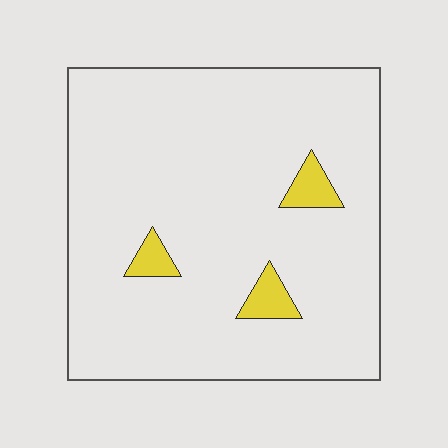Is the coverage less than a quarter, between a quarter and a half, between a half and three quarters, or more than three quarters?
Less than a quarter.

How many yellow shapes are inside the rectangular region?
3.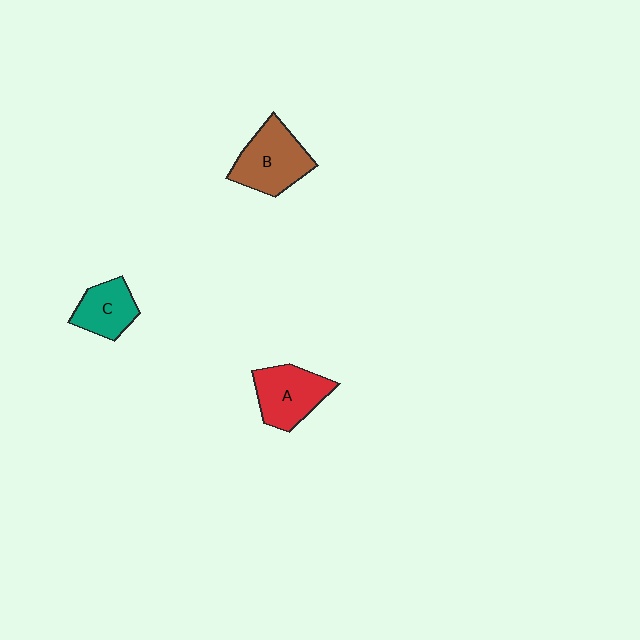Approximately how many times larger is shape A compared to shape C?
Approximately 1.3 times.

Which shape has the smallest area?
Shape C (teal).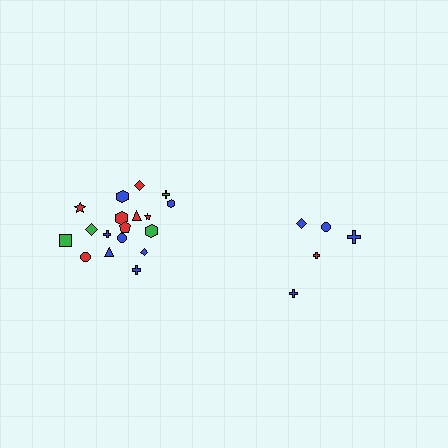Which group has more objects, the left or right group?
The left group.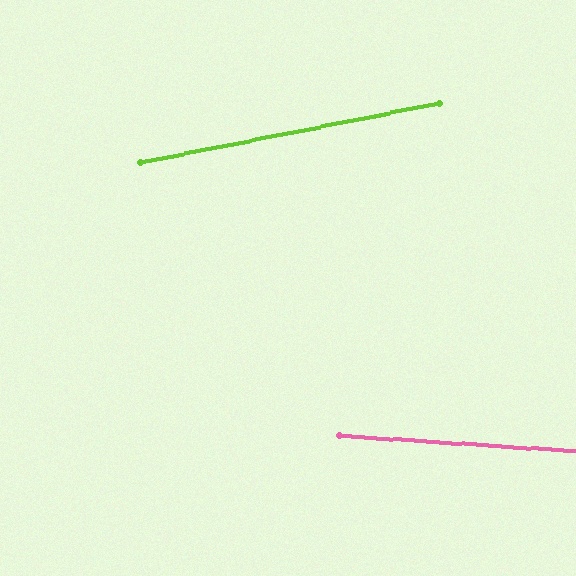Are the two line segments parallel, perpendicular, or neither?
Neither parallel nor perpendicular — they differ by about 15°.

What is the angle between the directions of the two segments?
Approximately 15 degrees.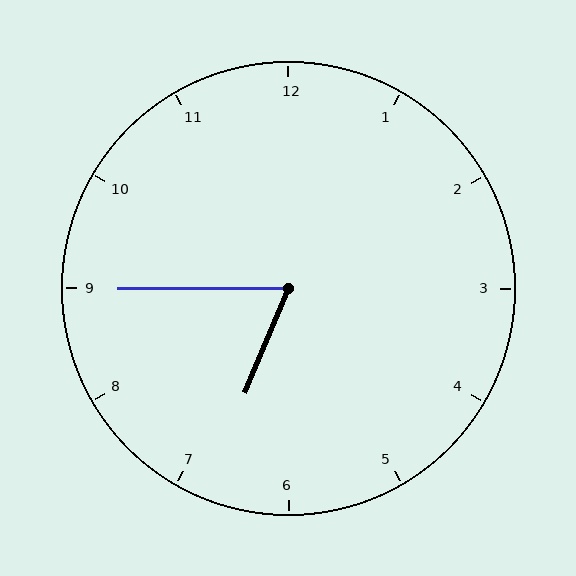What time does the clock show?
6:45.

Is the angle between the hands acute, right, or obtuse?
It is acute.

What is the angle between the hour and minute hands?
Approximately 68 degrees.